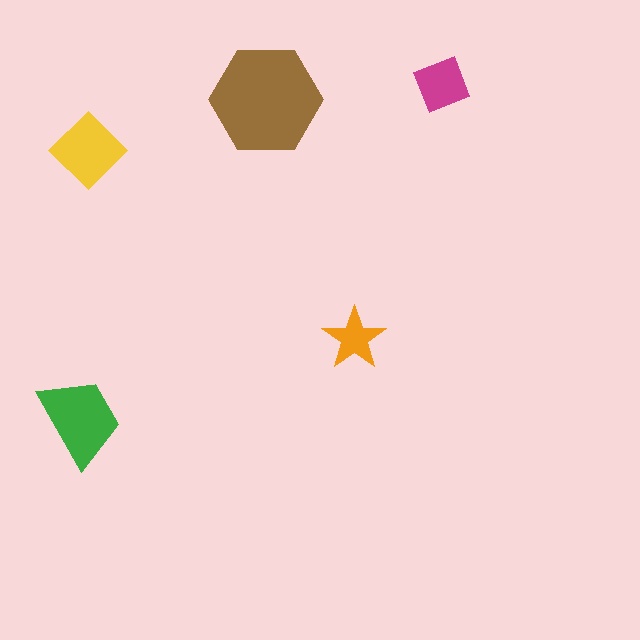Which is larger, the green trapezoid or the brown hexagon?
The brown hexagon.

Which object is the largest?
The brown hexagon.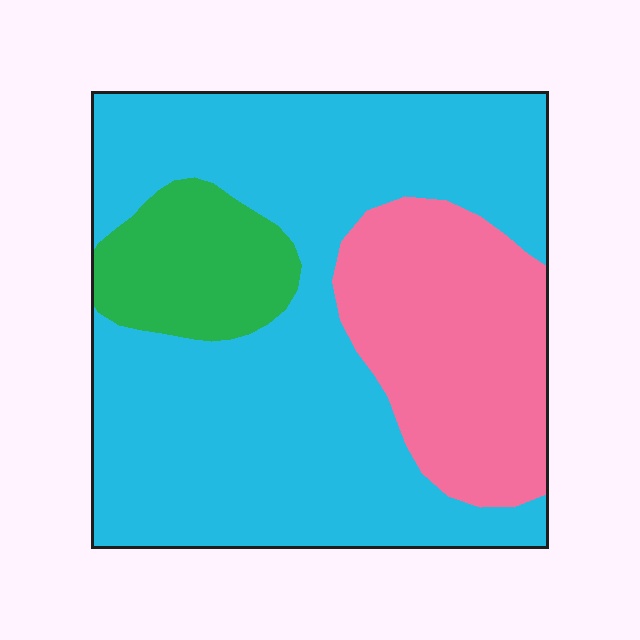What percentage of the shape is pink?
Pink takes up about one quarter (1/4) of the shape.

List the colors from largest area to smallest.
From largest to smallest: cyan, pink, green.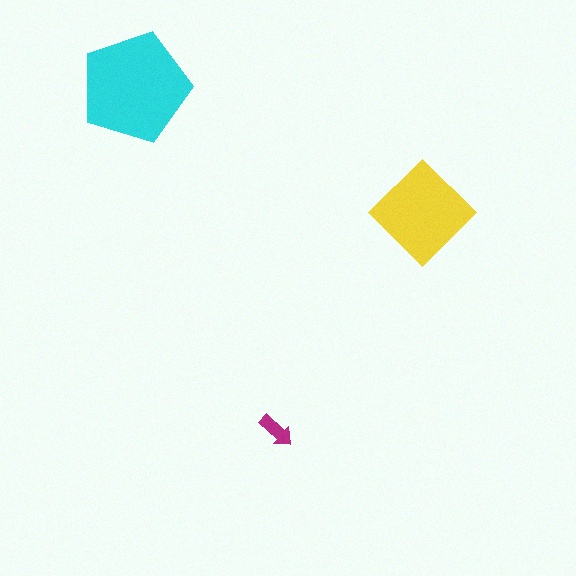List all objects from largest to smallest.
The cyan pentagon, the yellow diamond, the magenta arrow.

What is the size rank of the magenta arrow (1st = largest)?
3rd.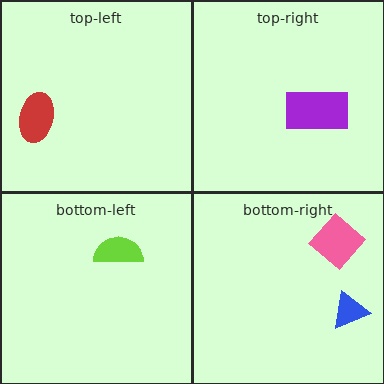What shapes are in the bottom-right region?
The blue triangle, the pink diamond.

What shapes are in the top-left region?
The red ellipse.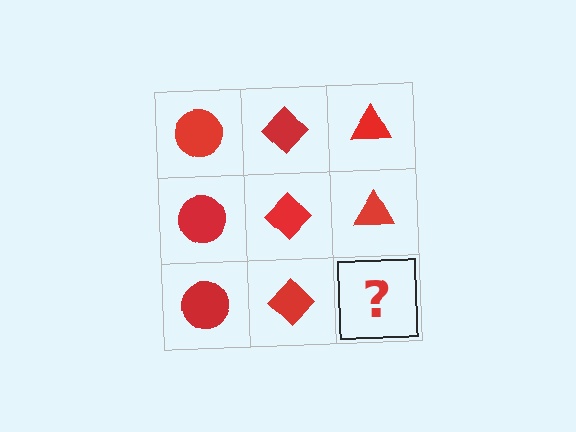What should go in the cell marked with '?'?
The missing cell should contain a red triangle.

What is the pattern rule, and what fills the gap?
The rule is that each column has a consistent shape. The gap should be filled with a red triangle.